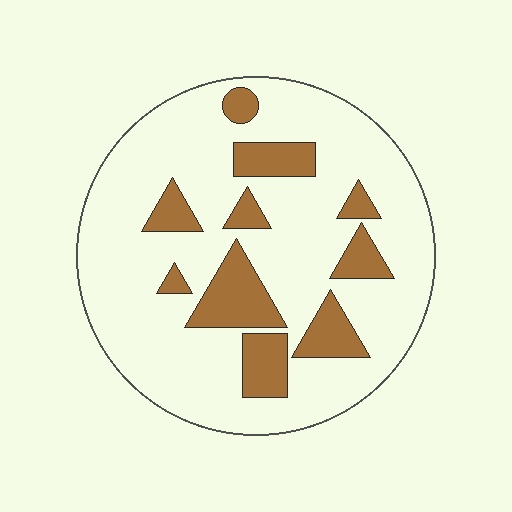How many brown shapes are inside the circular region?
10.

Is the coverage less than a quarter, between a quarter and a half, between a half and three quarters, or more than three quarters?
Less than a quarter.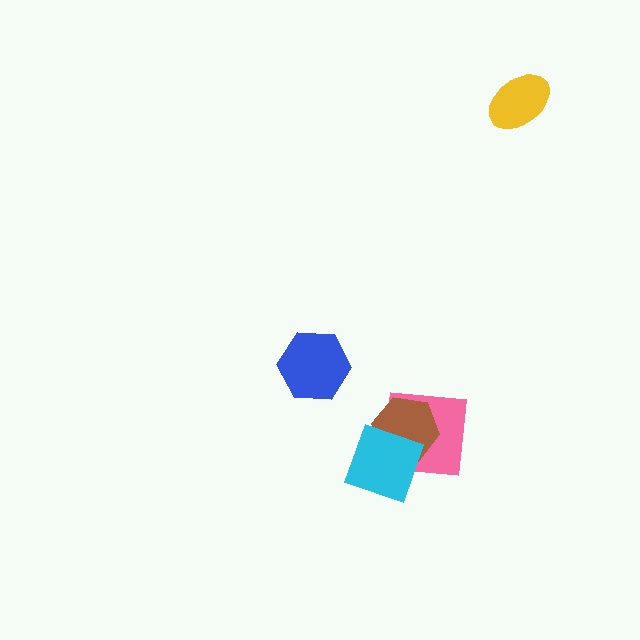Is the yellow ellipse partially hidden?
No, no other shape covers it.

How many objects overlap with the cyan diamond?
2 objects overlap with the cyan diamond.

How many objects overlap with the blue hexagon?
0 objects overlap with the blue hexagon.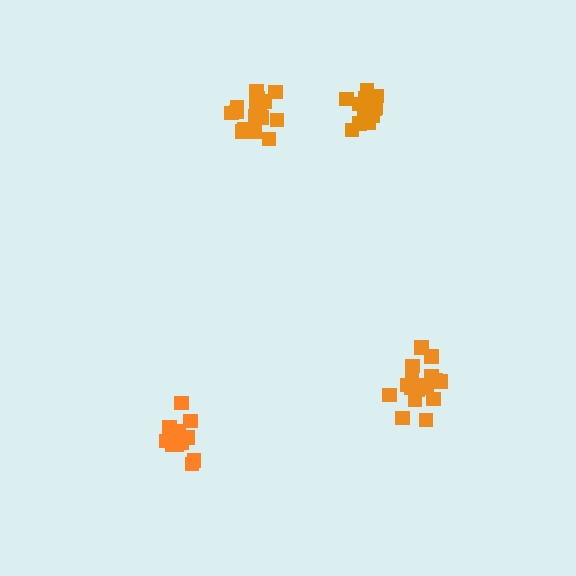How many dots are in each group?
Group 1: 17 dots, Group 2: 17 dots, Group 3: 19 dots, Group 4: 14 dots (67 total).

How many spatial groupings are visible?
There are 4 spatial groupings.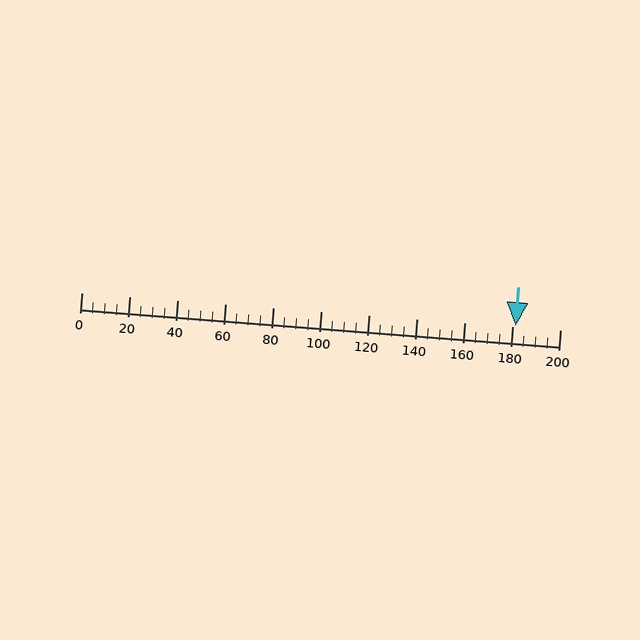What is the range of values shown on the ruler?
The ruler shows values from 0 to 200.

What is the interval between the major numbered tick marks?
The major tick marks are spaced 20 units apart.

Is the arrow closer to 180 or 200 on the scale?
The arrow is closer to 180.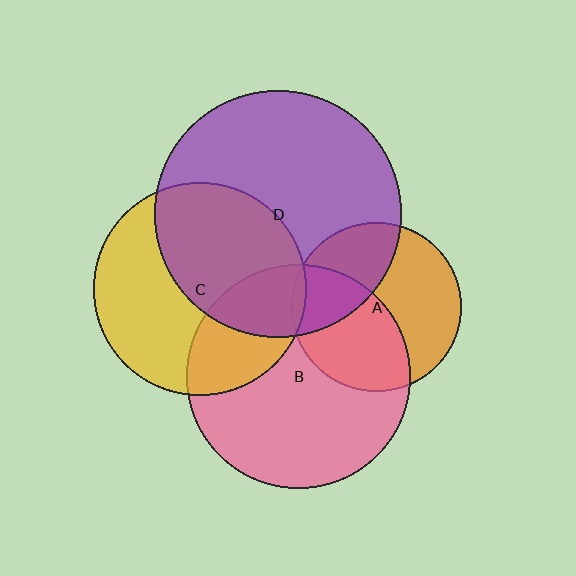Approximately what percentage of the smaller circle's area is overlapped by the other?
Approximately 5%.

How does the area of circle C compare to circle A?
Approximately 1.6 times.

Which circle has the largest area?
Circle D (purple).